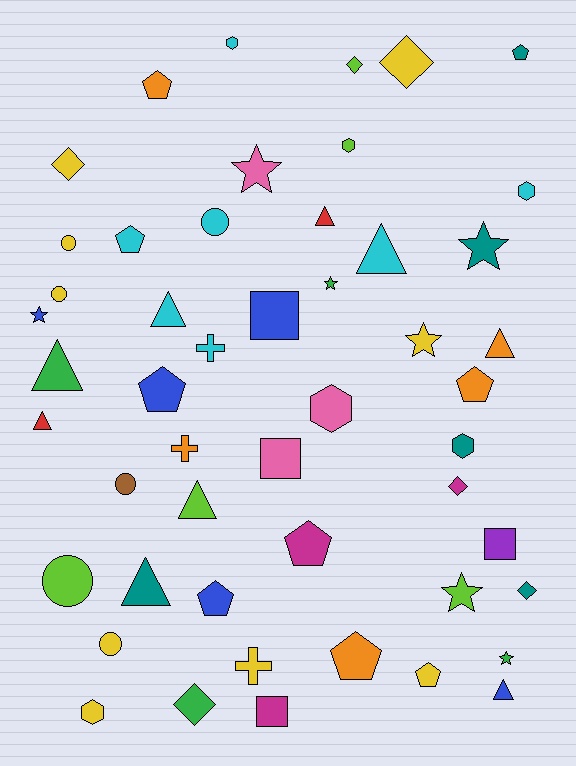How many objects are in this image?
There are 50 objects.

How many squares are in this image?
There are 4 squares.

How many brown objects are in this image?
There is 1 brown object.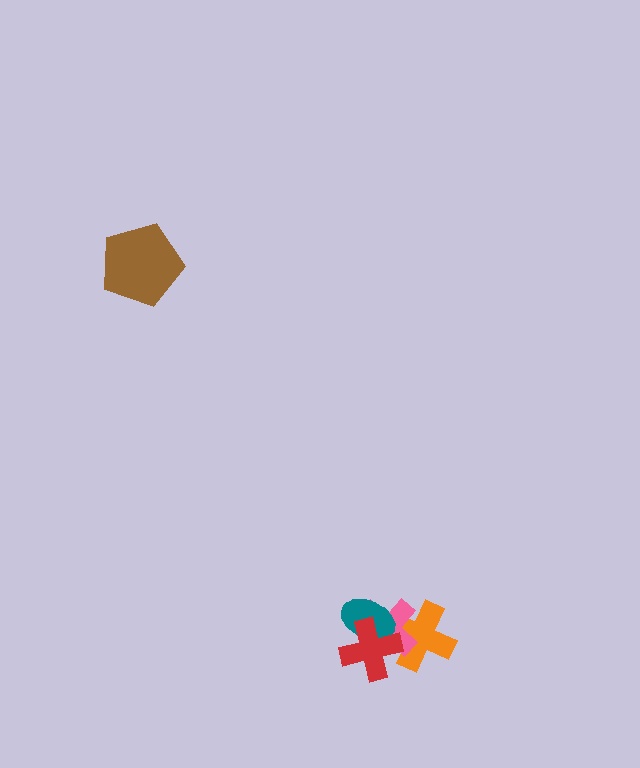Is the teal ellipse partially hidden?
Yes, it is partially covered by another shape.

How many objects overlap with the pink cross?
3 objects overlap with the pink cross.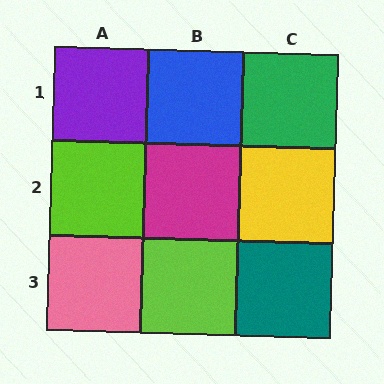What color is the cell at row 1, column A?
Purple.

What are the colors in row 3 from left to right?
Pink, lime, teal.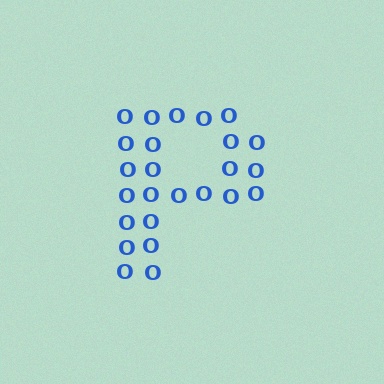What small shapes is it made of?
It is made of small letter O's.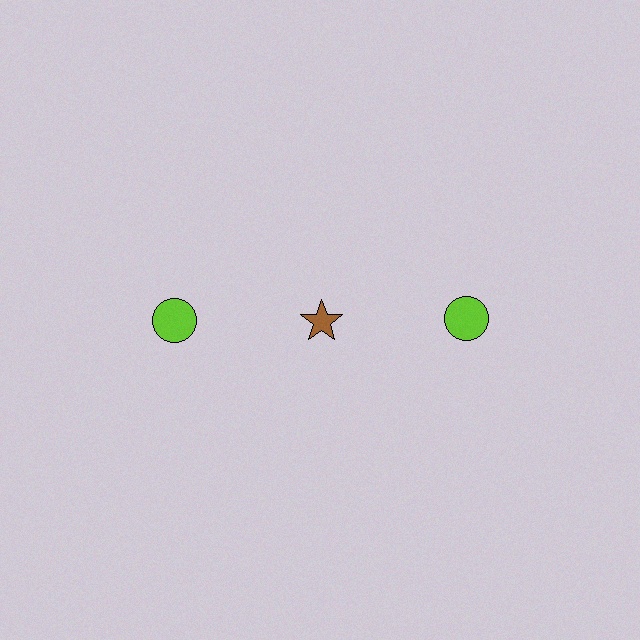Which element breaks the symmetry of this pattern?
The brown star in the top row, second from left column breaks the symmetry. All other shapes are lime circles.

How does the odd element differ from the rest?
It differs in both color (brown instead of lime) and shape (star instead of circle).